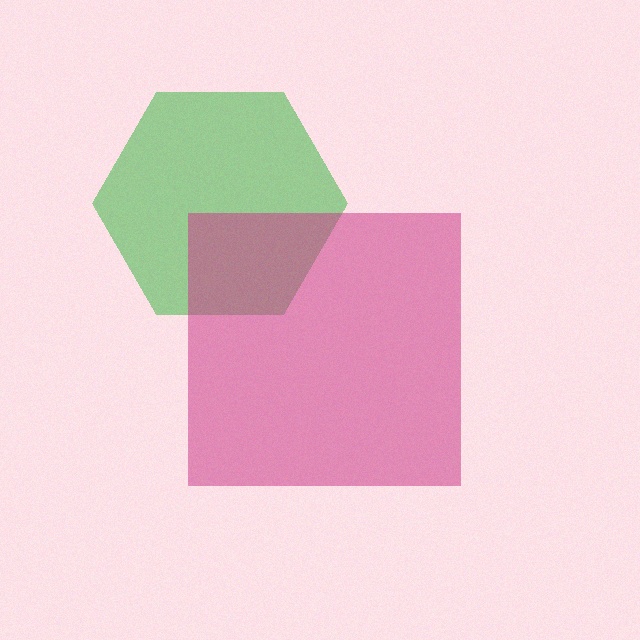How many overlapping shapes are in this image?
There are 2 overlapping shapes in the image.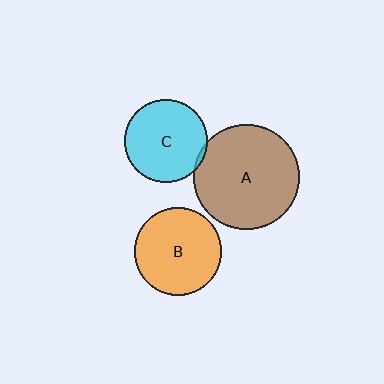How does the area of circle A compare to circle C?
Approximately 1.6 times.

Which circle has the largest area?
Circle A (brown).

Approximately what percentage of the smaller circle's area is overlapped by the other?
Approximately 5%.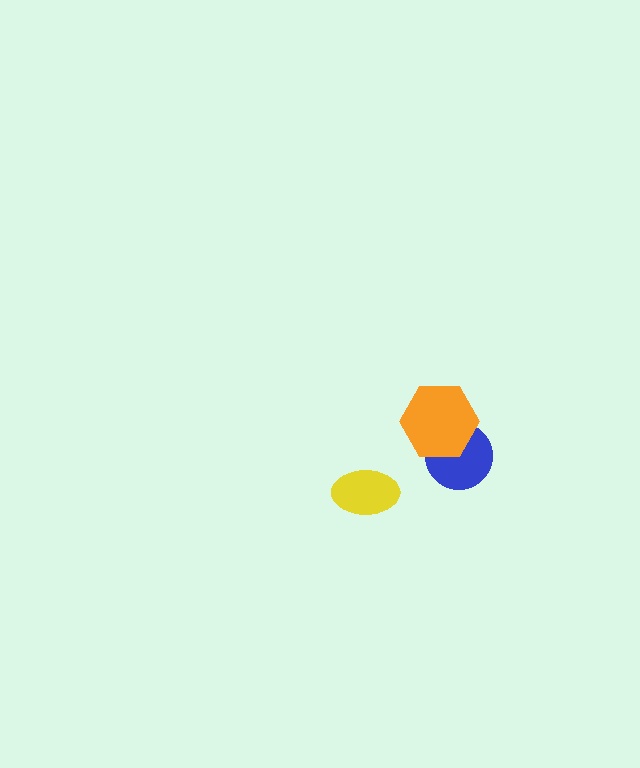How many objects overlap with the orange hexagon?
1 object overlaps with the orange hexagon.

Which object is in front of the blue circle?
The orange hexagon is in front of the blue circle.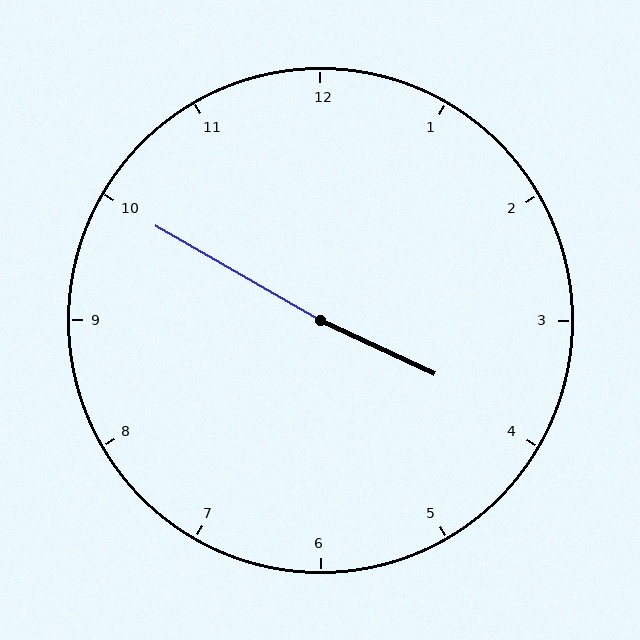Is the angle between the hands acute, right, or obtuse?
It is obtuse.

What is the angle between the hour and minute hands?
Approximately 175 degrees.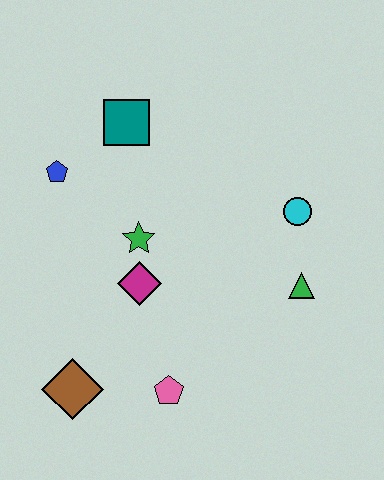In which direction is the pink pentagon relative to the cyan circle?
The pink pentagon is below the cyan circle.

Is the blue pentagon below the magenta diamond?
No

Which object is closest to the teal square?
The blue pentagon is closest to the teal square.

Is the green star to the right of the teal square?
Yes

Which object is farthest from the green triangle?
The blue pentagon is farthest from the green triangle.